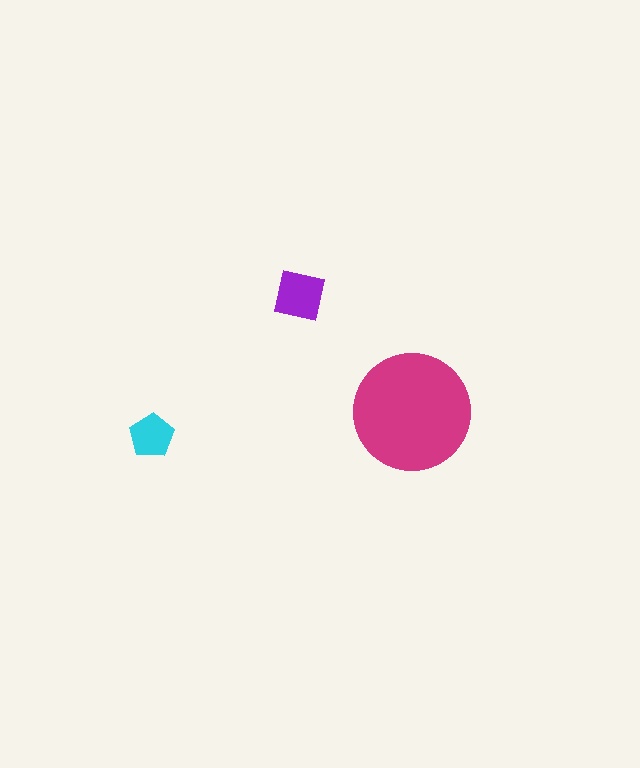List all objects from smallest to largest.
The cyan pentagon, the purple square, the magenta circle.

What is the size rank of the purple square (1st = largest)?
2nd.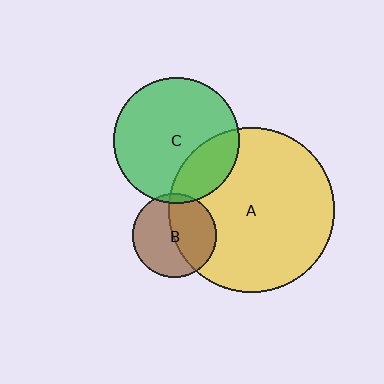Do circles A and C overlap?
Yes.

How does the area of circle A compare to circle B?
Approximately 3.8 times.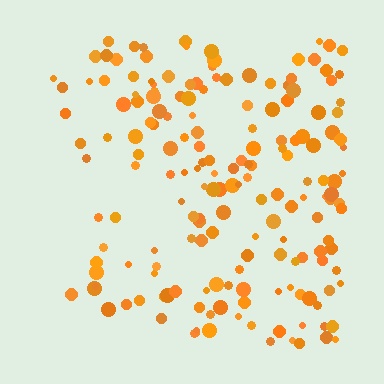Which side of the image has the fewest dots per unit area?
The left.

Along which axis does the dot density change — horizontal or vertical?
Horizontal.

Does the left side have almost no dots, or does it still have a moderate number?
Still a moderate number, just noticeably fewer than the right.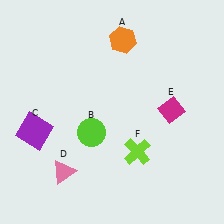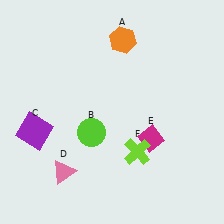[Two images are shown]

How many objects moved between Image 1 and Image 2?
1 object moved between the two images.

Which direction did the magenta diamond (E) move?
The magenta diamond (E) moved down.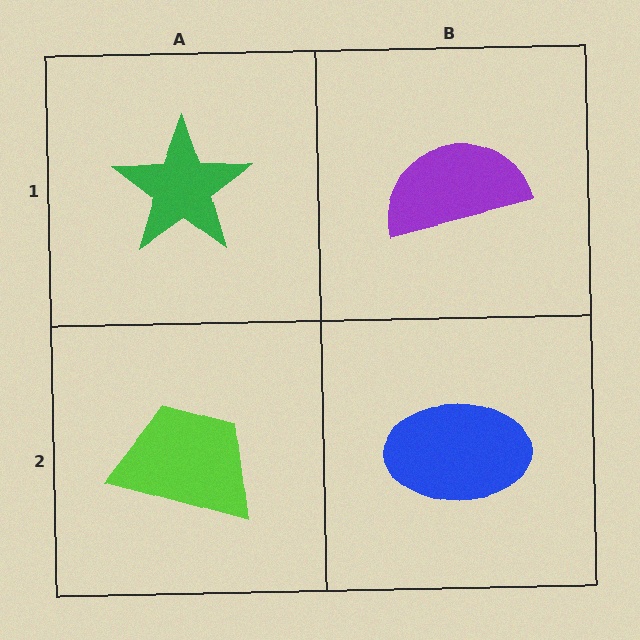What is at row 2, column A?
A lime trapezoid.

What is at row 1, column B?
A purple semicircle.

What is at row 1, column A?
A green star.